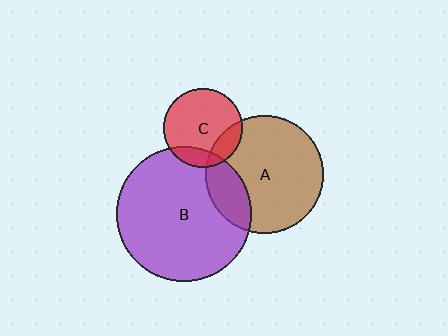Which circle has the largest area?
Circle B (purple).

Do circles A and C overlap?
Yes.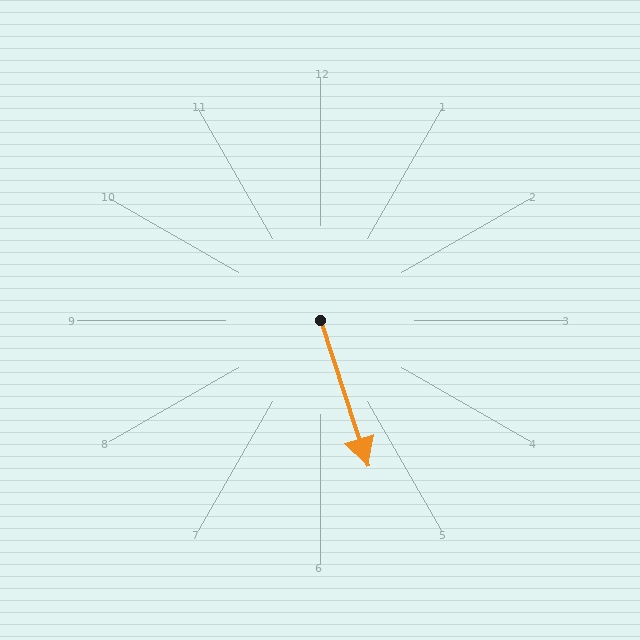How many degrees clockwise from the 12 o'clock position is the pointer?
Approximately 162 degrees.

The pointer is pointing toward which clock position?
Roughly 5 o'clock.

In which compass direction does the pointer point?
South.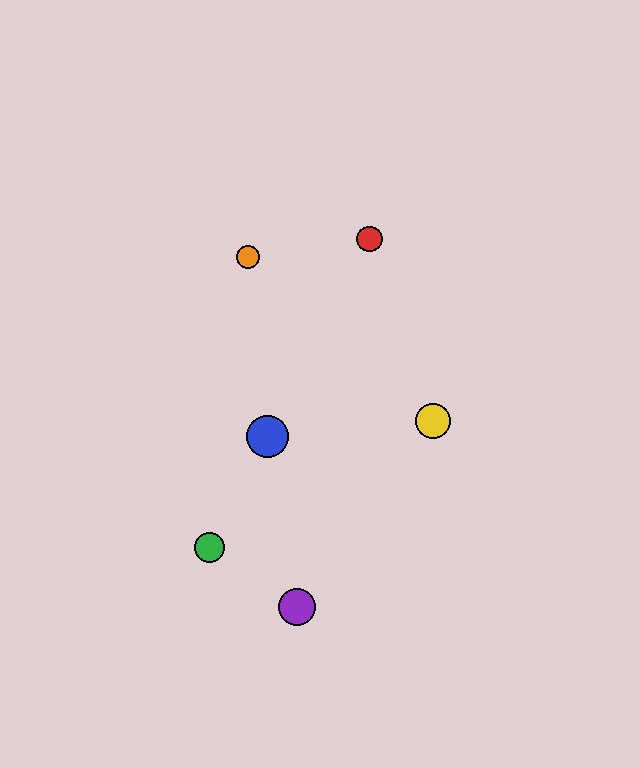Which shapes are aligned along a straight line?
The red circle, the blue circle, the green circle are aligned along a straight line.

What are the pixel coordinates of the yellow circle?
The yellow circle is at (433, 421).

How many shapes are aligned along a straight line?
3 shapes (the red circle, the blue circle, the green circle) are aligned along a straight line.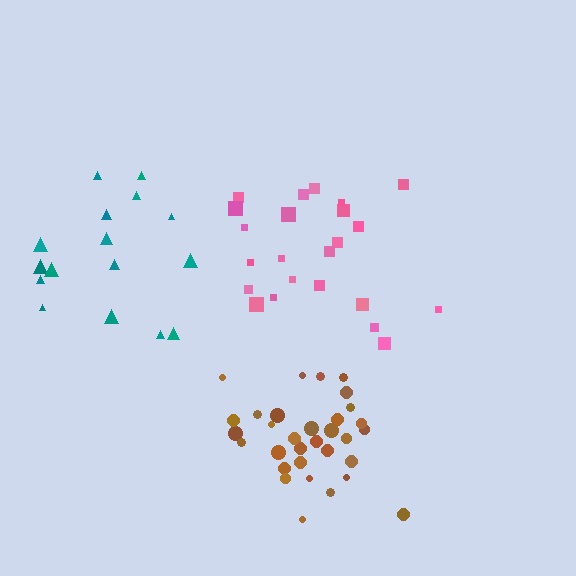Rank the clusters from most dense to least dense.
brown, pink, teal.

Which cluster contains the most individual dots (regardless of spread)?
Brown (33).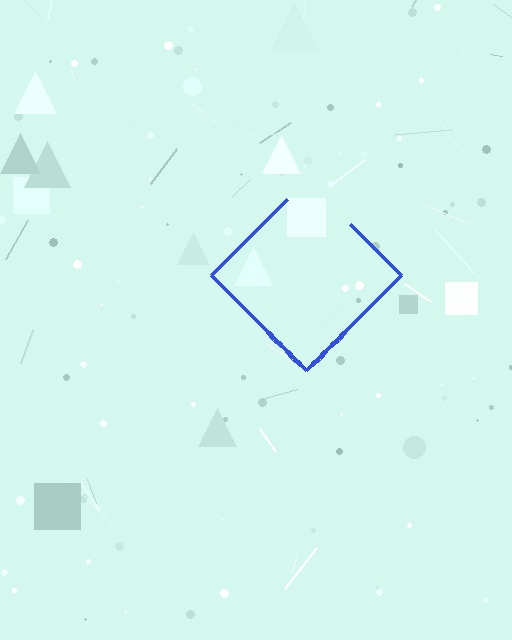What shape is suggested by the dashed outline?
The dashed outline suggests a diamond.